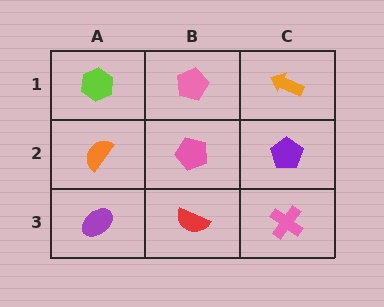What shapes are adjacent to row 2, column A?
A lime hexagon (row 1, column A), a purple ellipse (row 3, column A), a pink pentagon (row 2, column B).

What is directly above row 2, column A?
A lime hexagon.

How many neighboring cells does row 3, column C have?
2.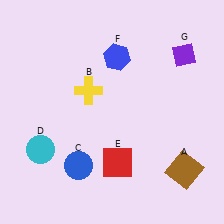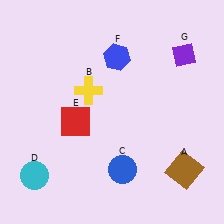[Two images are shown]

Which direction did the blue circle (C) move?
The blue circle (C) moved right.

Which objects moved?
The objects that moved are: the blue circle (C), the cyan circle (D), the red square (E).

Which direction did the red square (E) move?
The red square (E) moved left.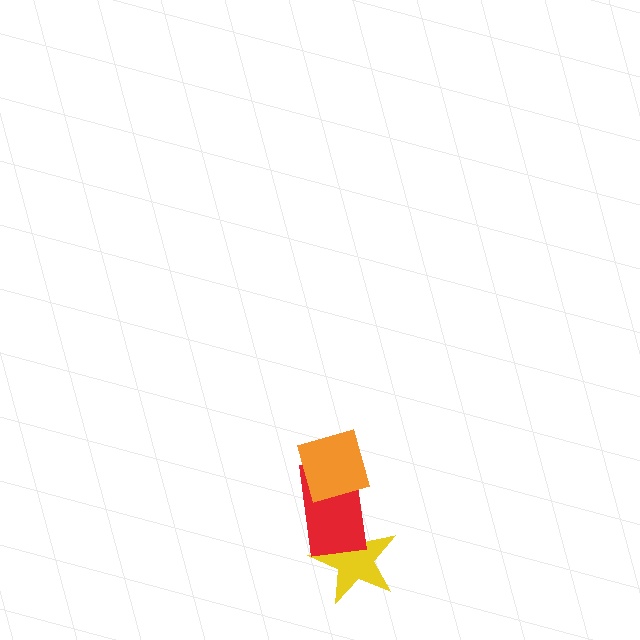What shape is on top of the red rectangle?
The orange diamond is on top of the red rectangle.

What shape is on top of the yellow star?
The red rectangle is on top of the yellow star.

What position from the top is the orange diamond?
The orange diamond is 1st from the top.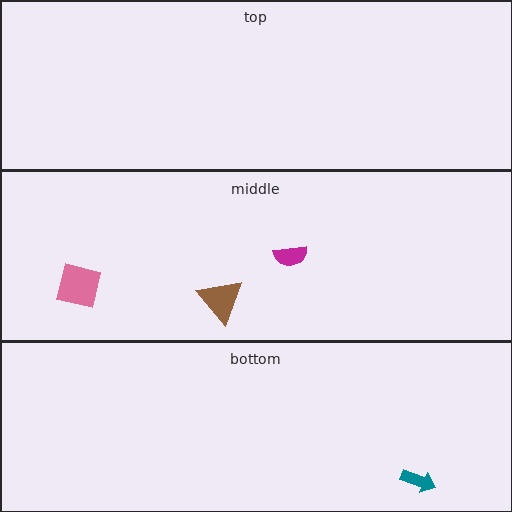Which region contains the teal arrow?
The bottom region.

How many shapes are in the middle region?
3.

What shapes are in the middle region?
The brown triangle, the magenta semicircle, the pink square.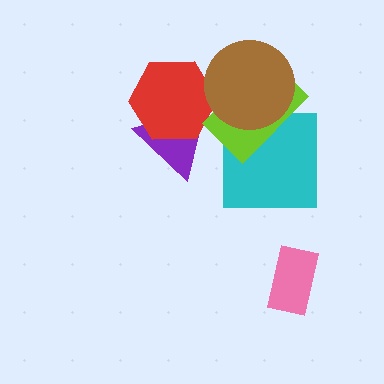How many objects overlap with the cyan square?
2 objects overlap with the cyan square.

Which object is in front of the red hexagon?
The brown circle is in front of the red hexagon.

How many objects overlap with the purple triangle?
1 object overlaps with the purple triangle.